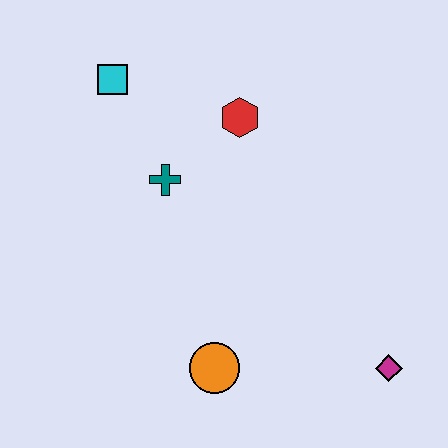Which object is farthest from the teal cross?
The magenta diamond is farthest from the teal cross.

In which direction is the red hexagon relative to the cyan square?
The red hexagon is to the right of the cyan square.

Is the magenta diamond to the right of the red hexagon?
Yes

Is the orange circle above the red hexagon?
No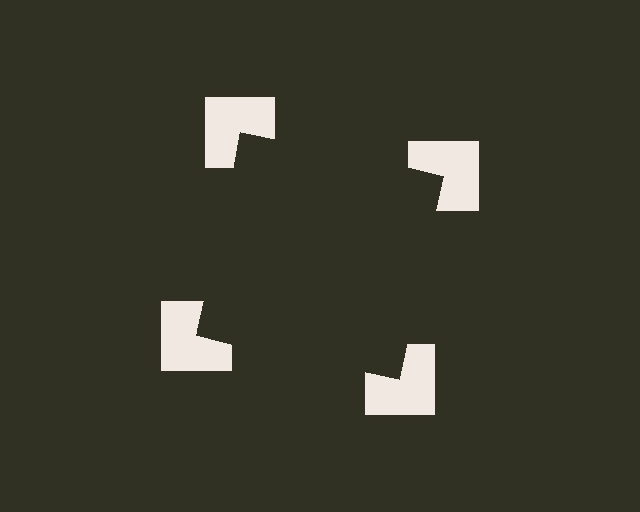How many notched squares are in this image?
There are 4 — one at each vertex of the illusory square.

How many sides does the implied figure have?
4 sides.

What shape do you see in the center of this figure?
An illusory square — its edges are inferred from the aligned wedge cuts in the notched squares, not physically drawn.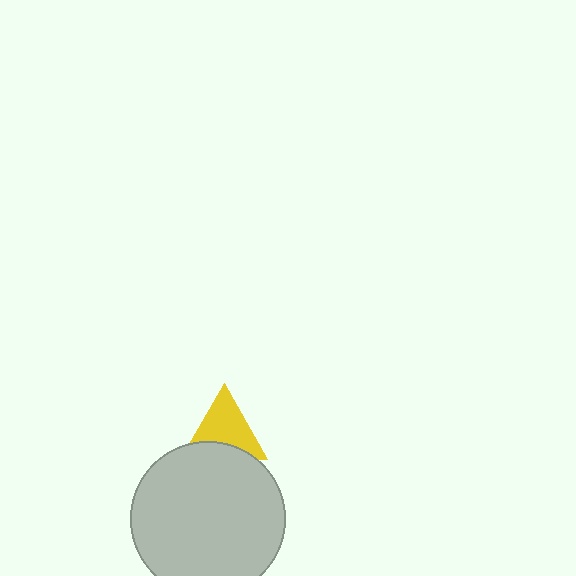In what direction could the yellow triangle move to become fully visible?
The yellow triangle could move up. That would shift it out from behind the light gray circle entirely.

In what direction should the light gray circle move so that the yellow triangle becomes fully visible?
The light gray circle should move down. That is the shortest direction to clear the overlap and leave the yellow triangle fully visible.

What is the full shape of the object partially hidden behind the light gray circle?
The partially hidden object is a yellow triangle.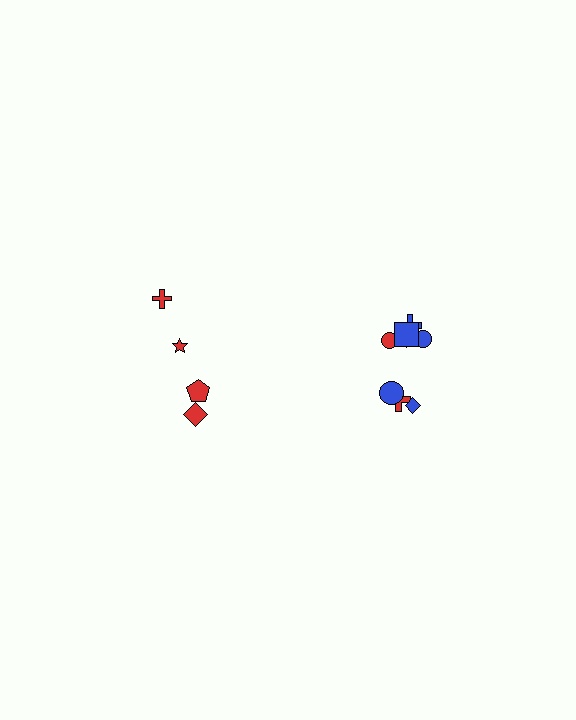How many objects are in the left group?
There are 4 objects.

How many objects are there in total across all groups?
There are 12 objects.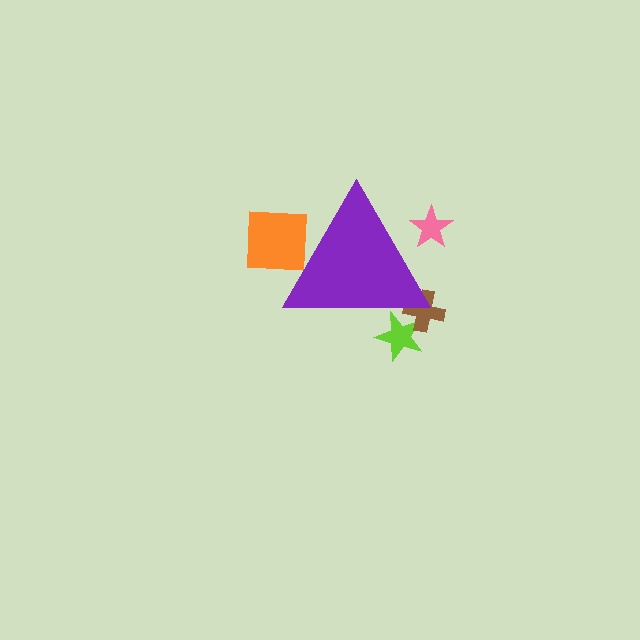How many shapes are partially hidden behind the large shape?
4 shapes are partially hidden.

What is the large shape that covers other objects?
A purple triangle.